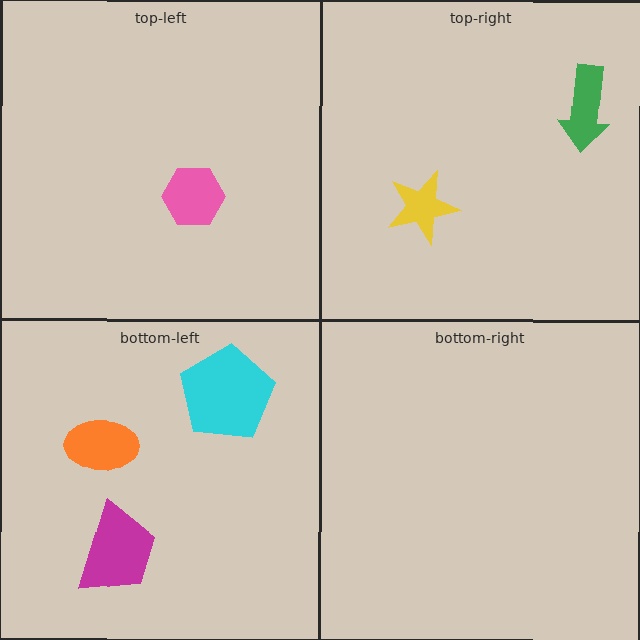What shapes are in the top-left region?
The pink hexagon.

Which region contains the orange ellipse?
The bottom-left region.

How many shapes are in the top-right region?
2.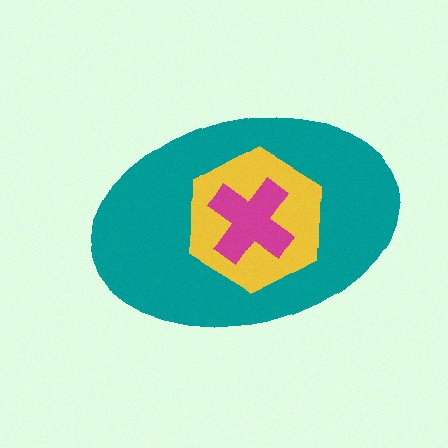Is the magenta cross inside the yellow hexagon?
Yes.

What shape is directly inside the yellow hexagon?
The magenta cross.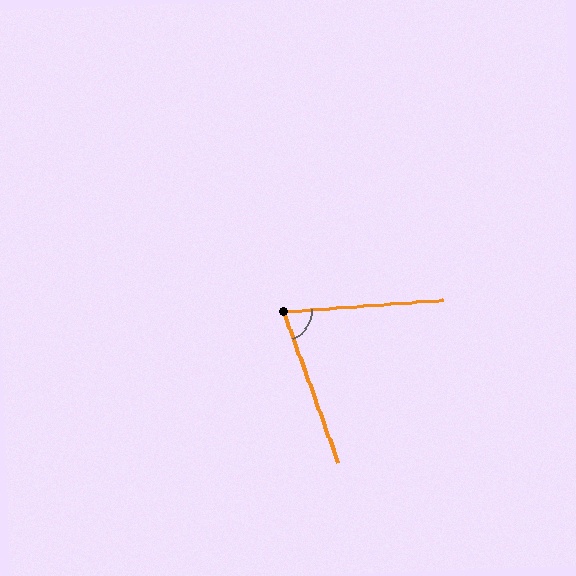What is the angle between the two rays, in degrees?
Approximately 74 degrees.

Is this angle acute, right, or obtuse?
It is acute.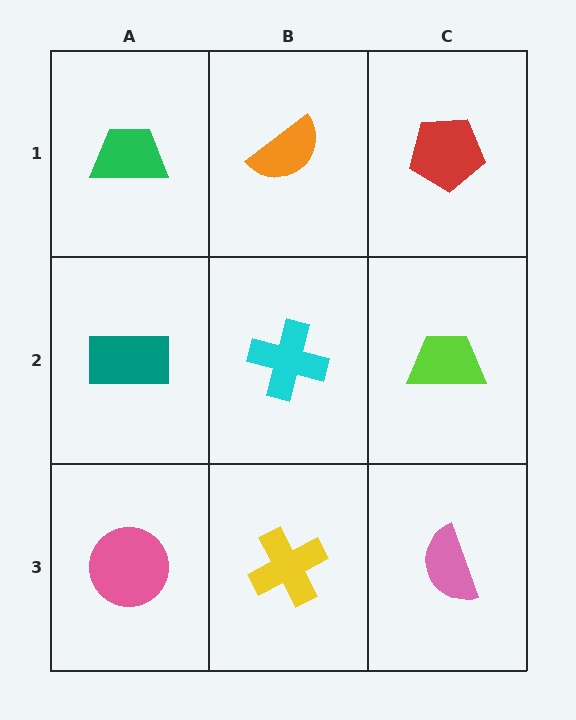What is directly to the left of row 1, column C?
An orange semicircle.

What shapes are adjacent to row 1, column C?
A lime trapezoid (row 2, column C), an orange semicircle (row 1, column B).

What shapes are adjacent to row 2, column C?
A red pentagon (row 1, column C), a pink semicircle (row 3, column C), a cyan cross (row 2, column B).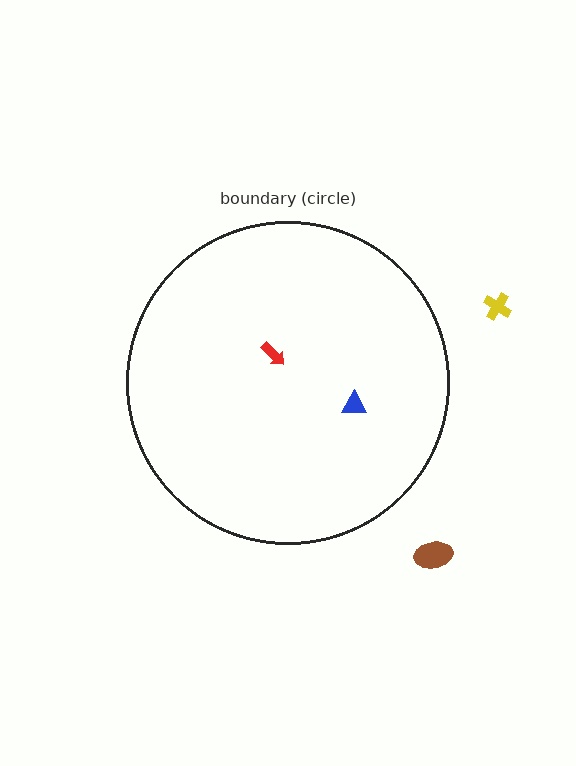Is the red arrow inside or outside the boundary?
Inside.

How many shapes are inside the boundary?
2 inside, 2 outside.